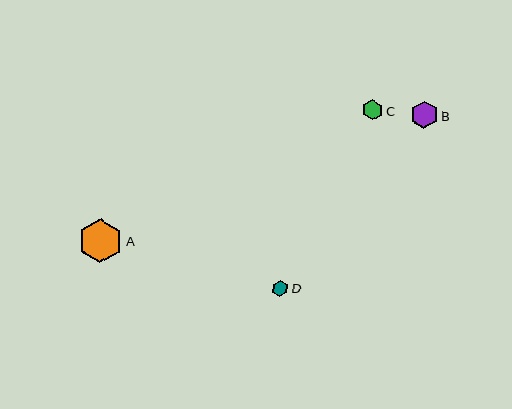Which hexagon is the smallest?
Hexagon D is the smallest with a size of approximately 16 pixels.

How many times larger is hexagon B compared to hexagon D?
Hexagon B is approximately 1.7 times the size of hexagon D.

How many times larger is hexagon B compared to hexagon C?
Hexagon B is approximately 1.4 times the size of hexagon C.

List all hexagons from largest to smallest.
From largest to smallest: A, B, C, D.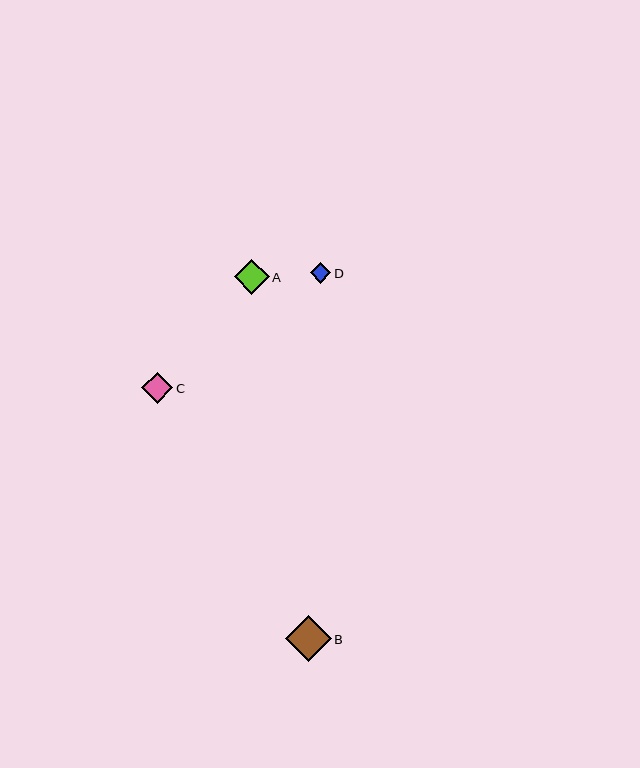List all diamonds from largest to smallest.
From largest to smallest: B, A, C, D.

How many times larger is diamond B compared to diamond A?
Diamond B is approximately 1.3 times the size of diamond A.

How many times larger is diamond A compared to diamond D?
Diamond A is approximately 1.7 times the size of diamond D.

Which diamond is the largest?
Diamond B is the largest with a size of approximately 46 pixels.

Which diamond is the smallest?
Diamond D is the smallest with a size of approximately 20 pixels.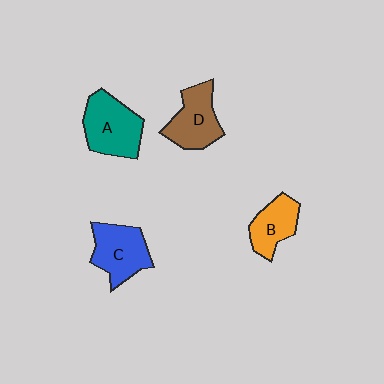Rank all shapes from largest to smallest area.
From largest to smallest: A (teal), C (blue), D (brown), B (orange).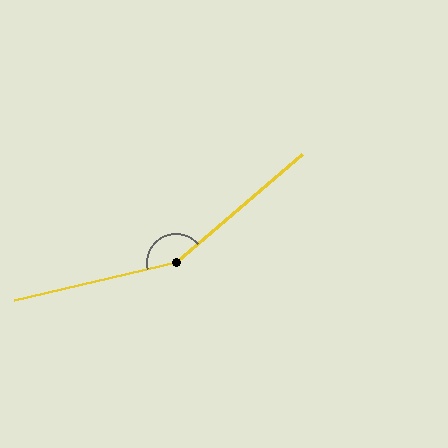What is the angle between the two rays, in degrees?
Approximately 152 degrees.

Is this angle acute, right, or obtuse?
It is obtuse.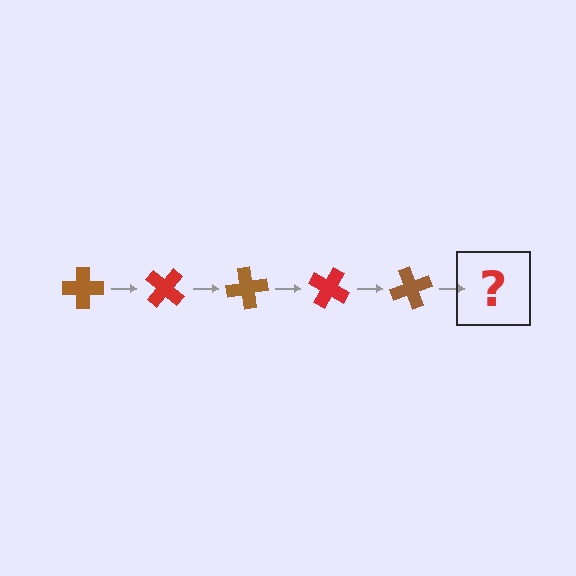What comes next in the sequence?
The next element should be a red cross, rotated 200 degrees from the start.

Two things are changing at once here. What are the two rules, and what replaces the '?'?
The two rules are that it rotates 40 degrees each step and the color cycles through brown and red. The '?' should be a red cross, rotated 200 degrees from the start.